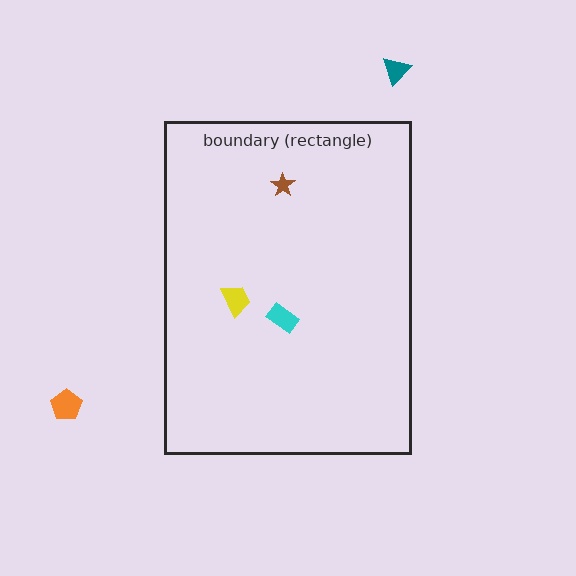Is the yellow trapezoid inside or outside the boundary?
Inside.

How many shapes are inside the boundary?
3 inside, 2 outside.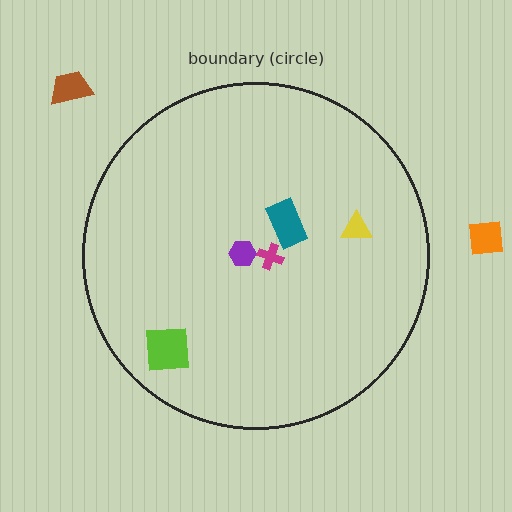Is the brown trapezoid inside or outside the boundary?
Outside.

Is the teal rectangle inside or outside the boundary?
Inside.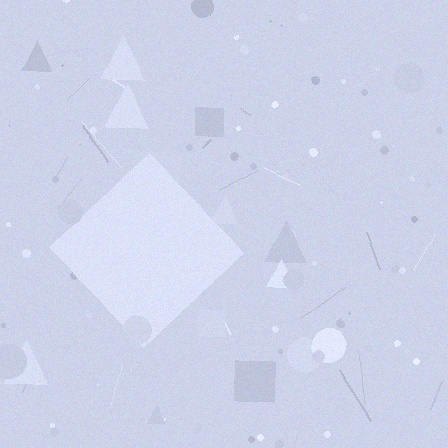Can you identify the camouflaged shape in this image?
The camouflaged shape is a diamond.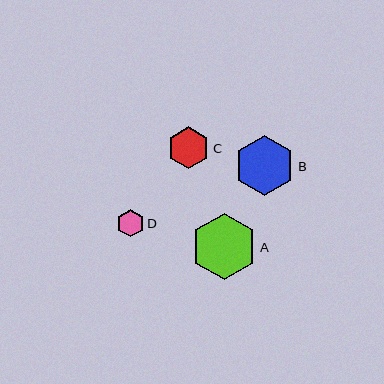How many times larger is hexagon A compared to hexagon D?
Hexagon A is approximately 2.5 times the size of hexagon D.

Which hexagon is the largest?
Hexagon A is the largest with a size of approximately 67 pixels.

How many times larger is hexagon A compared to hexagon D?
Hexagon A is approximately 2.5 times the size of hexagon D.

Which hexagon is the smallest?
Hexagon D is the smallest with a size of approximately 27 pixels.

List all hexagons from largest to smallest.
From largest to smallest: A, B, C, D.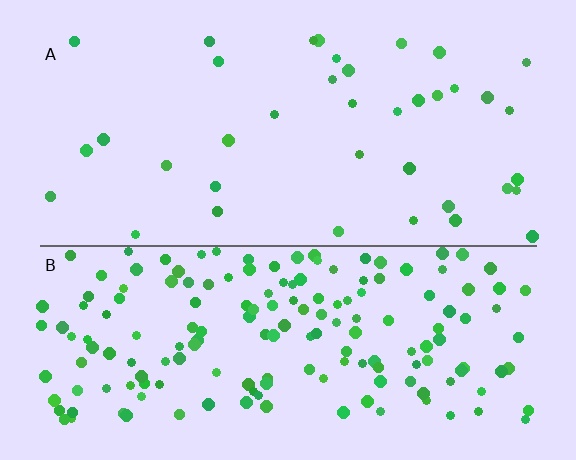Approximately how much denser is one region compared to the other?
Approximately 4.4× — region B over region A.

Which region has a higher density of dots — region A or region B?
B (the bottom).